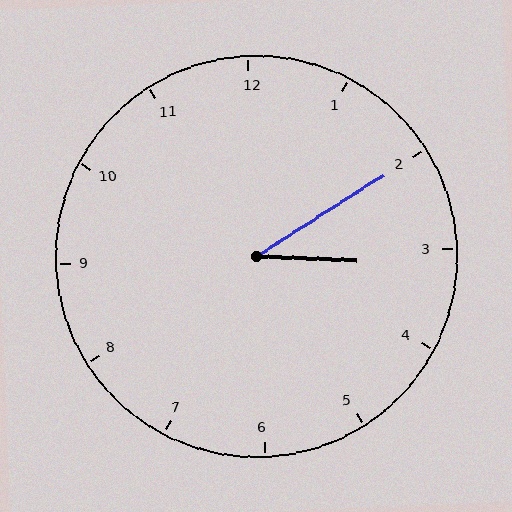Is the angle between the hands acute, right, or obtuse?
It is acute.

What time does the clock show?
3:10.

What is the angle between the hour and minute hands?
Approximately 35 degrees.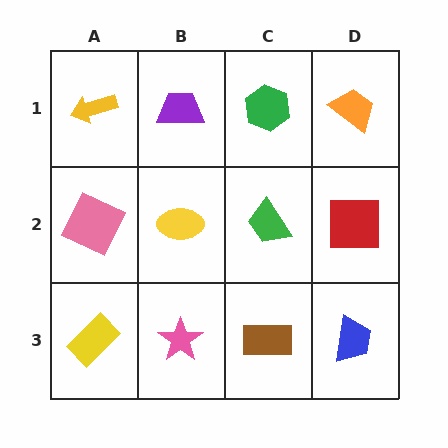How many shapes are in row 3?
4 shapes.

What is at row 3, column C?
A brown rectangle.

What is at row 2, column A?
A pink square.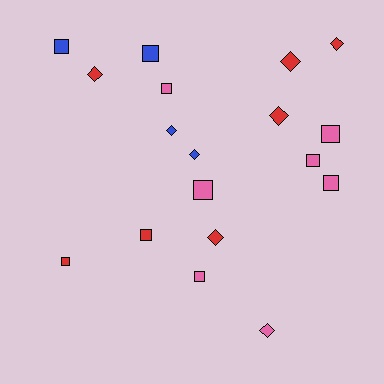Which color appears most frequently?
Pink, with 7 objects.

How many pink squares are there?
There are 6 pink squares.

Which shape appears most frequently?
Square, with 10 objects.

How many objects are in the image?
There are 18 objects.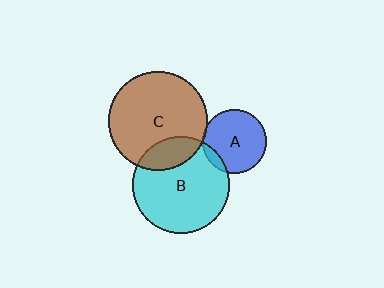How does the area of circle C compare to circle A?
Approximately 2.4 times.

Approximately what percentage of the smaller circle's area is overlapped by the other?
Approximately 5%.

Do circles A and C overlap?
Yes.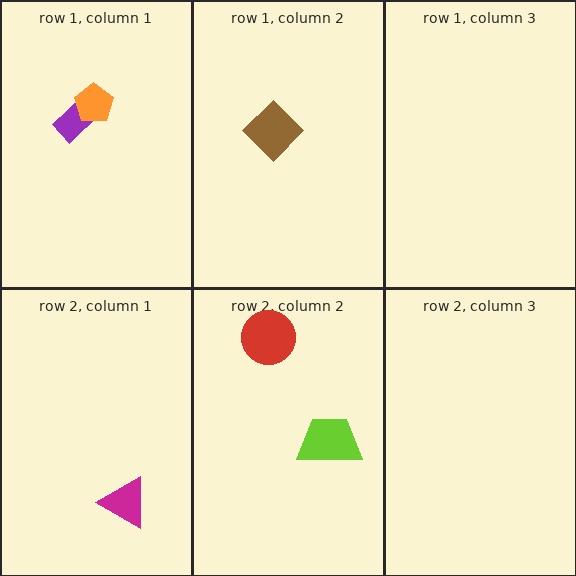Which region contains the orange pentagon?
The row 1, column 1 region.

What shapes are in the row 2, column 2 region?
The red circle, the lime trapezoid.